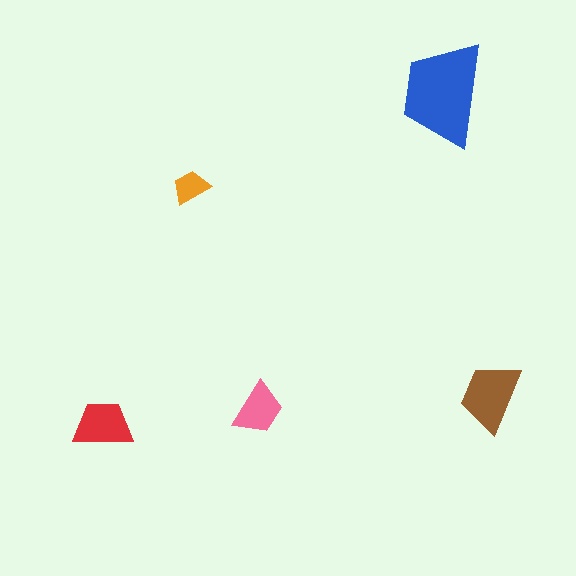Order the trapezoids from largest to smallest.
the blue one, the brown one, the red one, the pink one, the orange one.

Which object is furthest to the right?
The brown trapezoid is rightmost.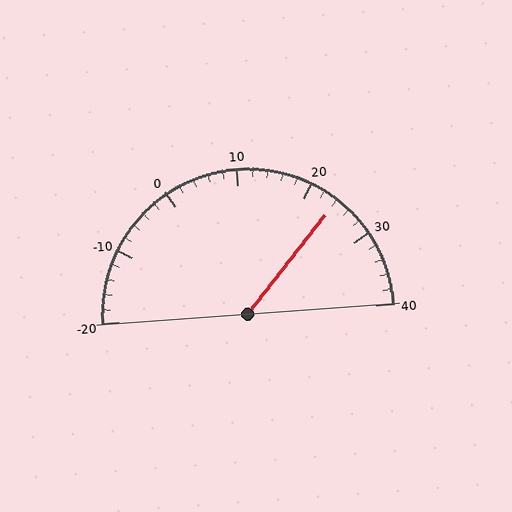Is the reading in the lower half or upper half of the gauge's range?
The reading is in the upper half of the range (-20 to 40).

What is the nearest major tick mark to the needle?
The nearest major tick mark is 20.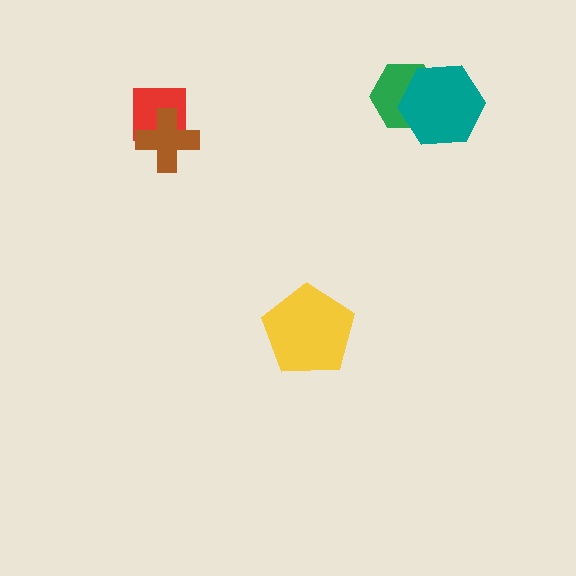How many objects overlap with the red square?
1 object overlaps with the red square.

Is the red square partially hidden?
Yes, it is partially covered by another shape.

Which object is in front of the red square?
The brown cross is in front of the red square.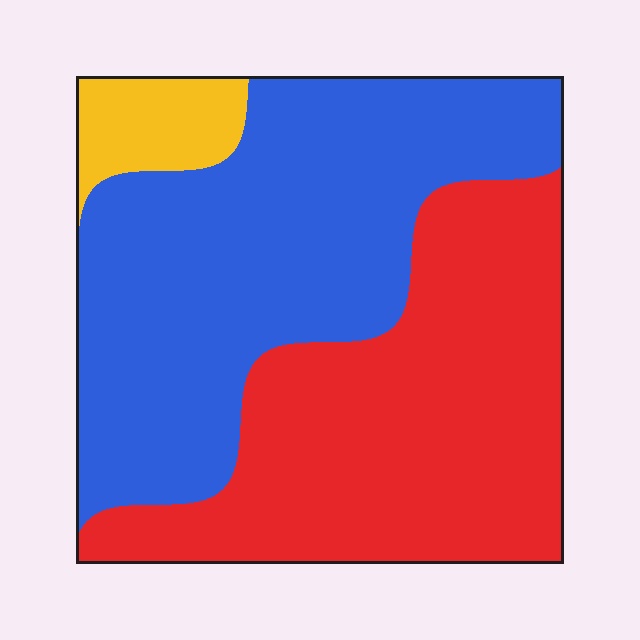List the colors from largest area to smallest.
From largest to smallest: blue, red, yellow.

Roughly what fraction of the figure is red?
Red covers 45% of the figure.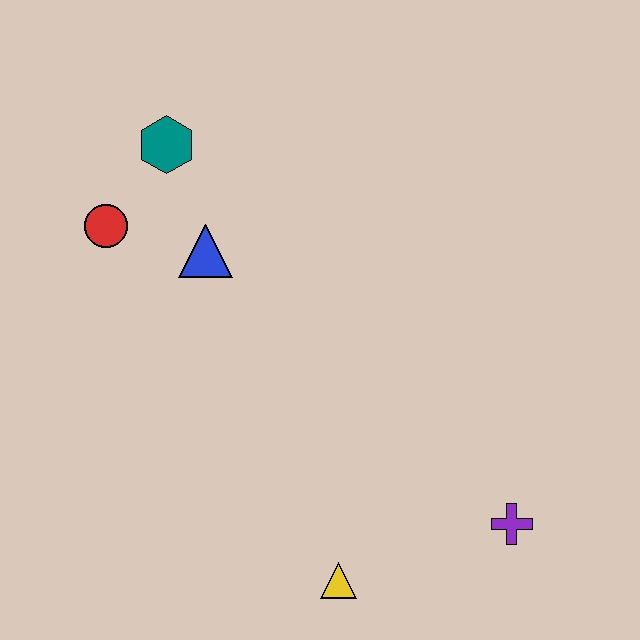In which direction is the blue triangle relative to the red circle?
The blue triangle is to the right of the red circle.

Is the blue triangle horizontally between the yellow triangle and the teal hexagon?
Yes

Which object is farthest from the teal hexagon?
The purple cross is farthest from the teal hexagon.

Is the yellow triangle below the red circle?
Yes